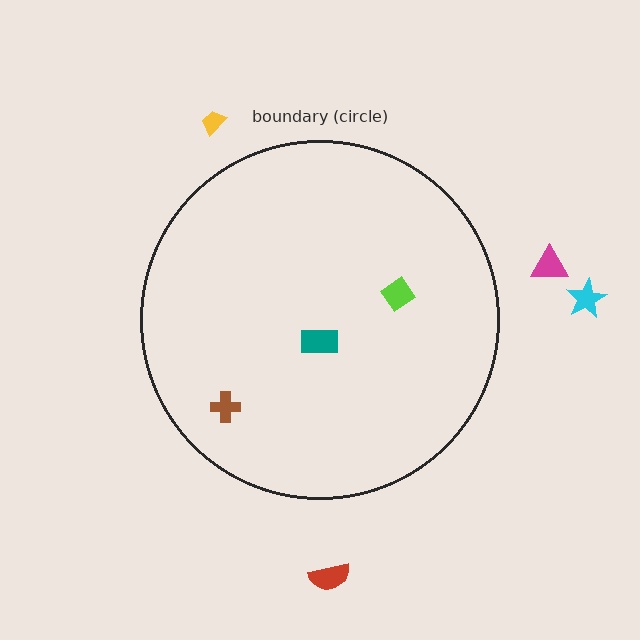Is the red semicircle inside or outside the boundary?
Outside.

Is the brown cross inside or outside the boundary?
Inside.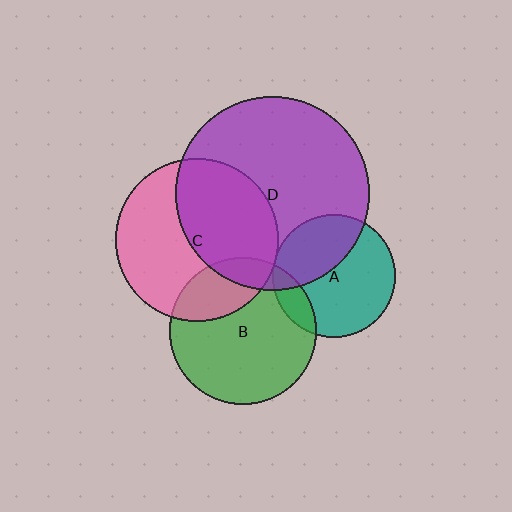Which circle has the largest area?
Circle D (purple).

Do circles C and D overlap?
Yes.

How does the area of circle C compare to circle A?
Approximately 1.8 times.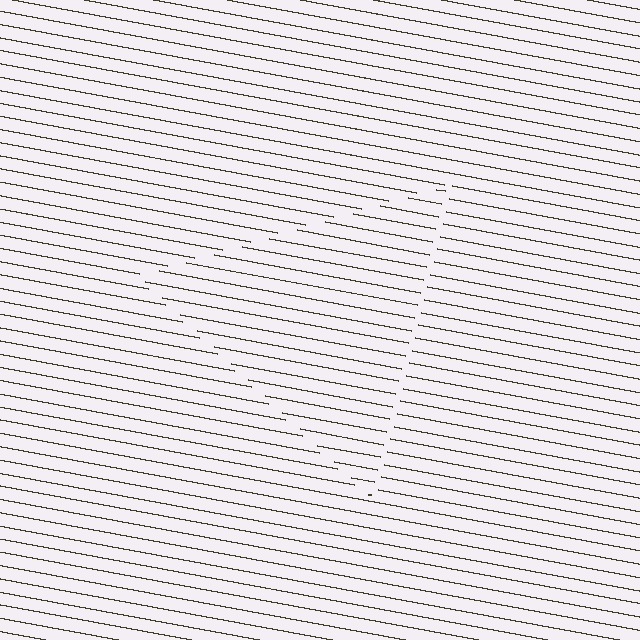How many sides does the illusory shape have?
3 sides — the line-ends trace a triangle.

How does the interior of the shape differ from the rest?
The interior of the shape contains the same grating, shifted by half a period — the contour is defined by the phase discontinuity where line-ends from the inner and outer gratings abut.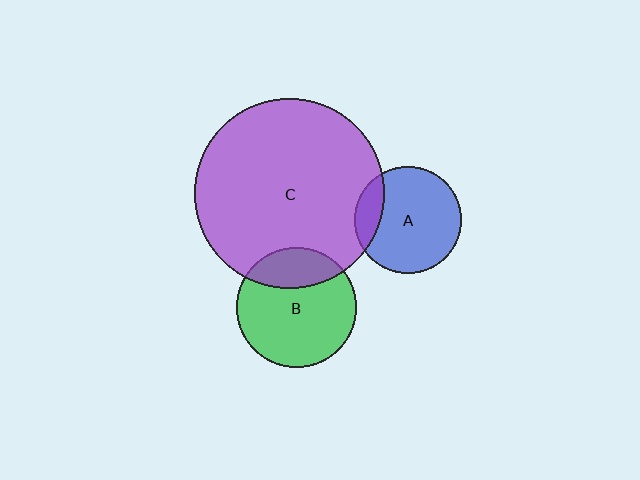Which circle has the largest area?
Circle C (purple).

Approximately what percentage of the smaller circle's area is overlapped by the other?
Approximately 25%.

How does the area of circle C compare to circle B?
Approximately 2.5 times.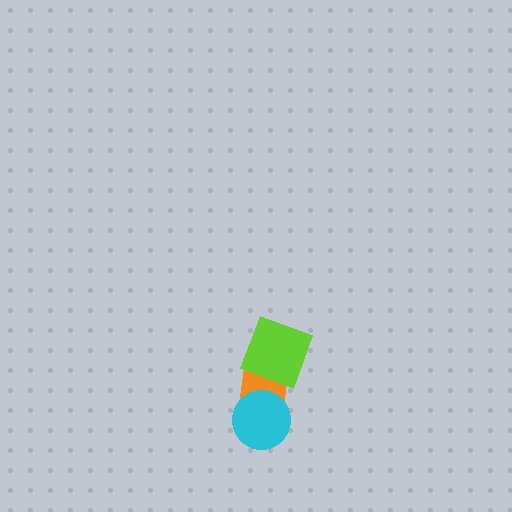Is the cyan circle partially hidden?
No, no other shape covers it.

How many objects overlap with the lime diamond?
1 object overlaps with the lime diamond.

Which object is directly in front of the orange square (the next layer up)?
The cyan circle is directly in front of the orange square.